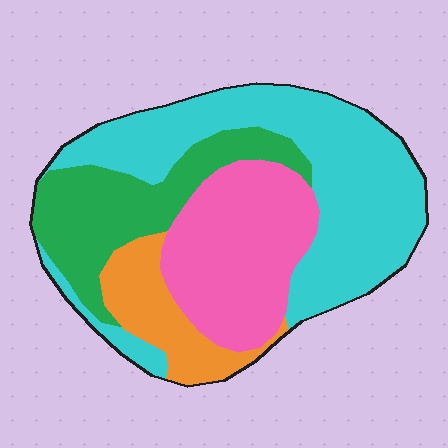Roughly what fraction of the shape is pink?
Pink covers 25% of the shape.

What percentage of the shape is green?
Green takes up between a sixth and a third of the shape.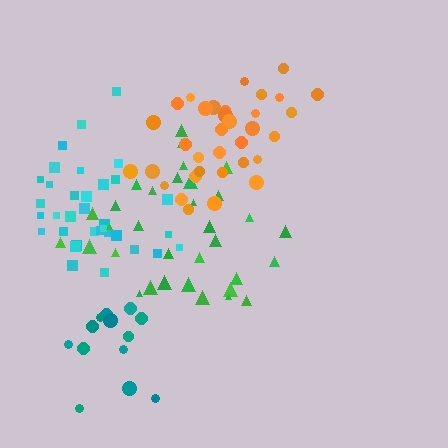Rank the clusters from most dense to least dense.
orange, cyan, green, teal.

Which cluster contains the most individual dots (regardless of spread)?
Cyan (34).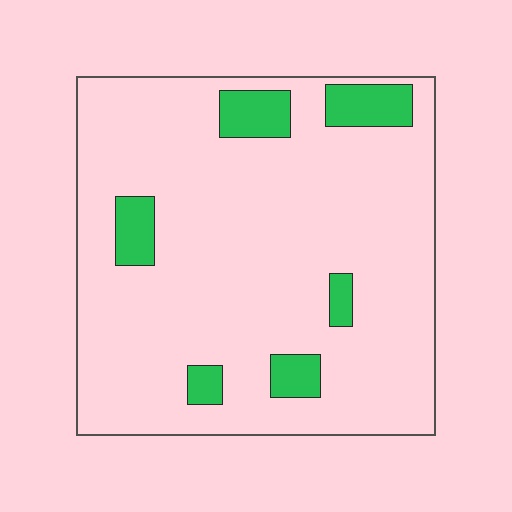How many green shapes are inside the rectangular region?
6.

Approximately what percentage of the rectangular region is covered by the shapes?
Approximately 10%.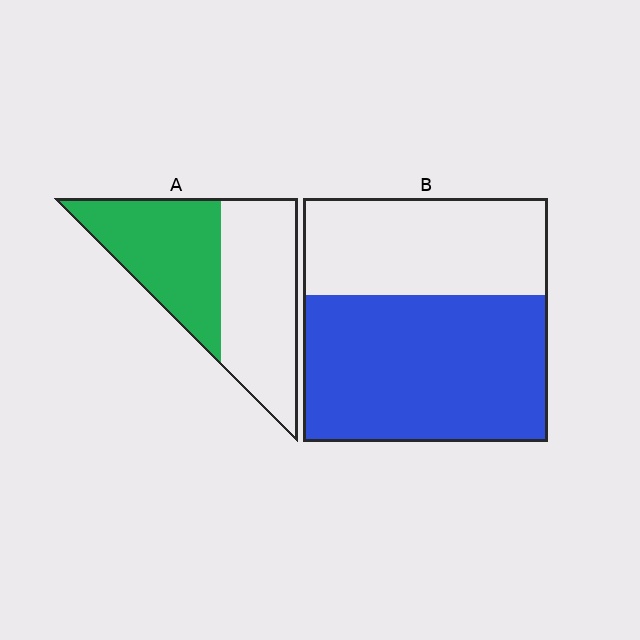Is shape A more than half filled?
Roughly half.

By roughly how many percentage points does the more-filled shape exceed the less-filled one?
By roughly 15 percentage points (B over A).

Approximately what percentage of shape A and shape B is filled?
A is approximately 45% and B is approximately 60%.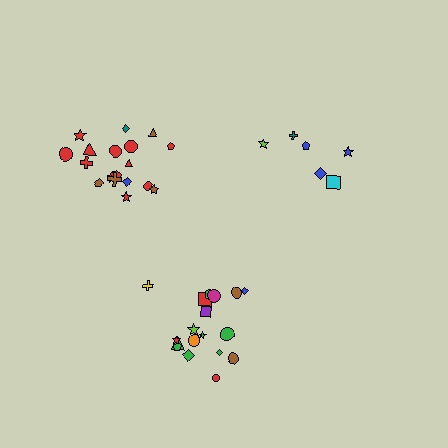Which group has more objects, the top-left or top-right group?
The top-left group.